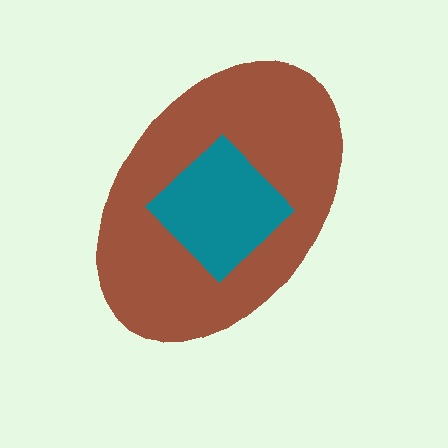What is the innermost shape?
The teal diamond.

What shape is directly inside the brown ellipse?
The teal diamond.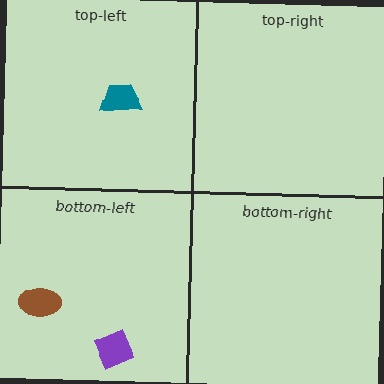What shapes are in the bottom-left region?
The brown ellipse, the purple diamond.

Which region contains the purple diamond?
The bottom-left region.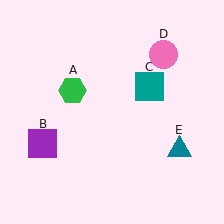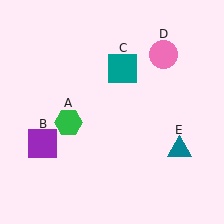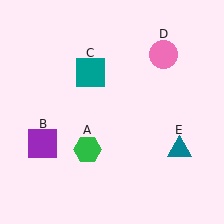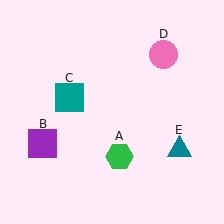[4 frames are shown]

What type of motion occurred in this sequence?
The green hexagon (object A), teal square (object C) rotated counterclockwise around the center of the scene.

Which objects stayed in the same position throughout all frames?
Purple square (object B) and pink circle (object D) and teal triangle (object E) remained stationary.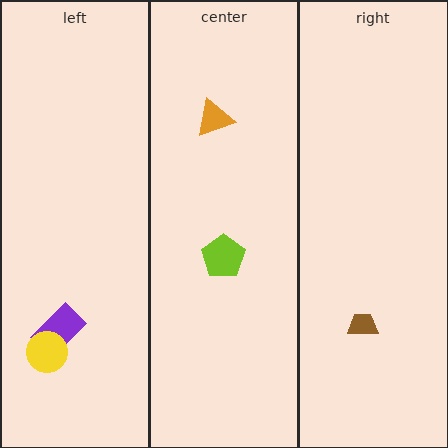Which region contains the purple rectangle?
The left region.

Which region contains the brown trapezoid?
The right region.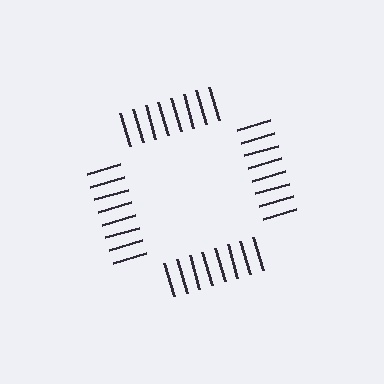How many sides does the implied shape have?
4 sides — the line-ends trace a square.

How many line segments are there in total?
32 — 8 along each of the 4 edges.